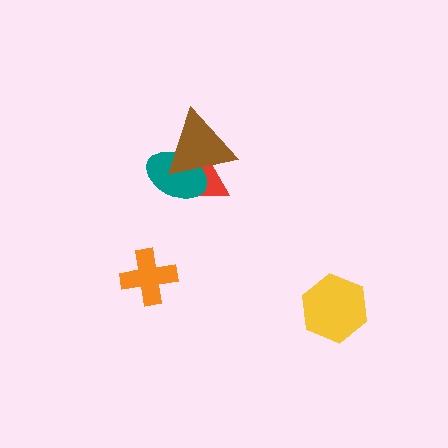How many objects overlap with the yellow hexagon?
0 objects overlap with the yellow hexagon.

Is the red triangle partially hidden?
Yes, it is partially covered by another shape.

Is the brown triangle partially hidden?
No, no other shape covers it.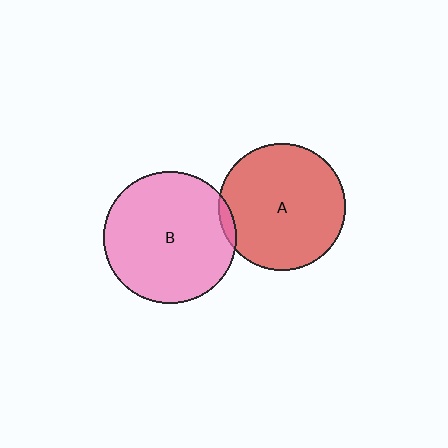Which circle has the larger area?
Circle B (pink).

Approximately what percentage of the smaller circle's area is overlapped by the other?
Approximately 5%.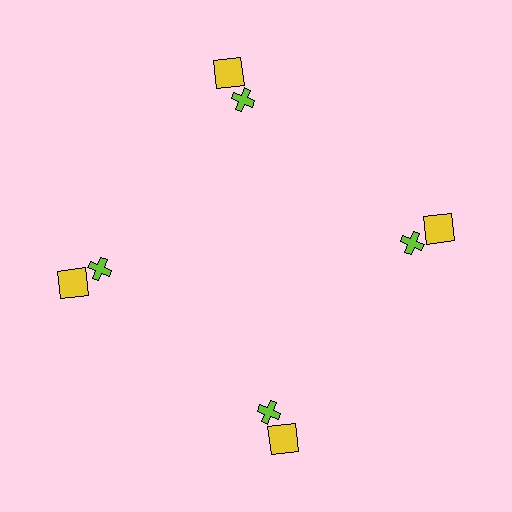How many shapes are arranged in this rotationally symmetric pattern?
There are 8 shapes, arranged in 4 groups of 2.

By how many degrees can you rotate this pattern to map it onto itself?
The pattern maps onto itself every 90 degrees of rotation.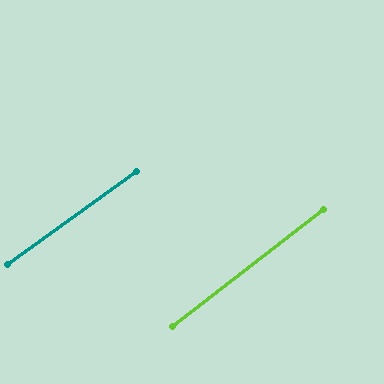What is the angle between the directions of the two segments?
Approximately 2 degrees.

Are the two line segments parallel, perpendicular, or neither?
Parallel — their directions differ by only 2.0°.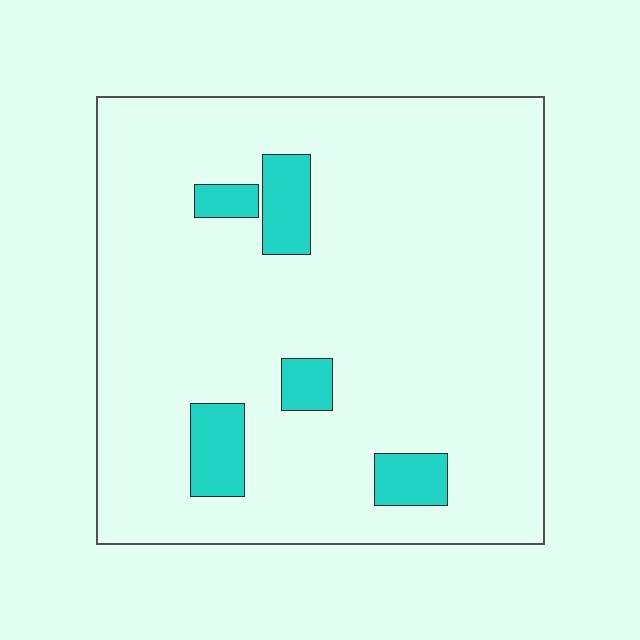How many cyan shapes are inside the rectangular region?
5.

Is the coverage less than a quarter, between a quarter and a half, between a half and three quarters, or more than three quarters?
Less than a quarter.